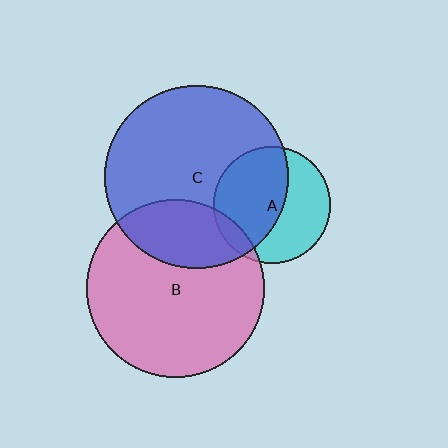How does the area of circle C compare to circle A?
Approximately 2.5 times.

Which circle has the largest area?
Circle C (blue).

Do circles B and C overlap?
Yes.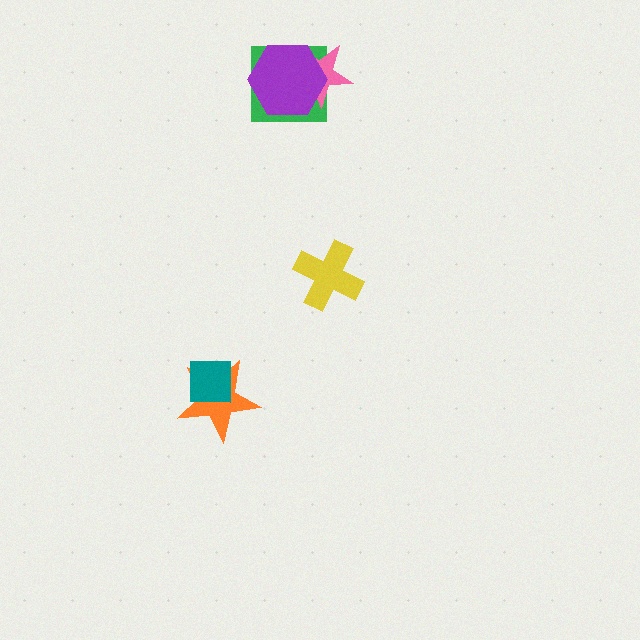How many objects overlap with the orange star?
1 object overlaps with the orange star.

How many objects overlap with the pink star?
2 objects overlap with the pink star.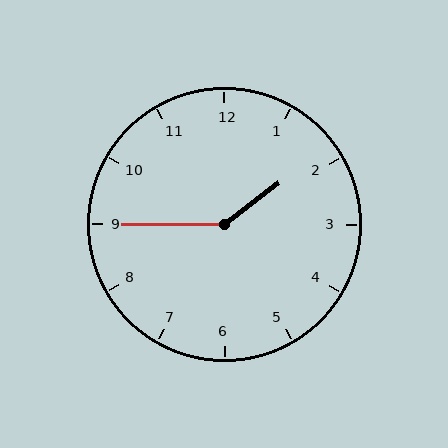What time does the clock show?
1:45.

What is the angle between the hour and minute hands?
Approximately 142 degrees.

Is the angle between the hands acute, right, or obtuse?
It is obtuse.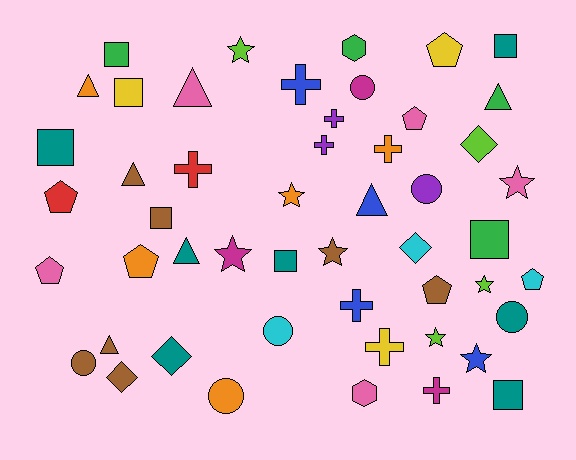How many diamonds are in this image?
There are 4 diamonds.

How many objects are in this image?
There are 50 objects.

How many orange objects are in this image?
There are 5 orange objects.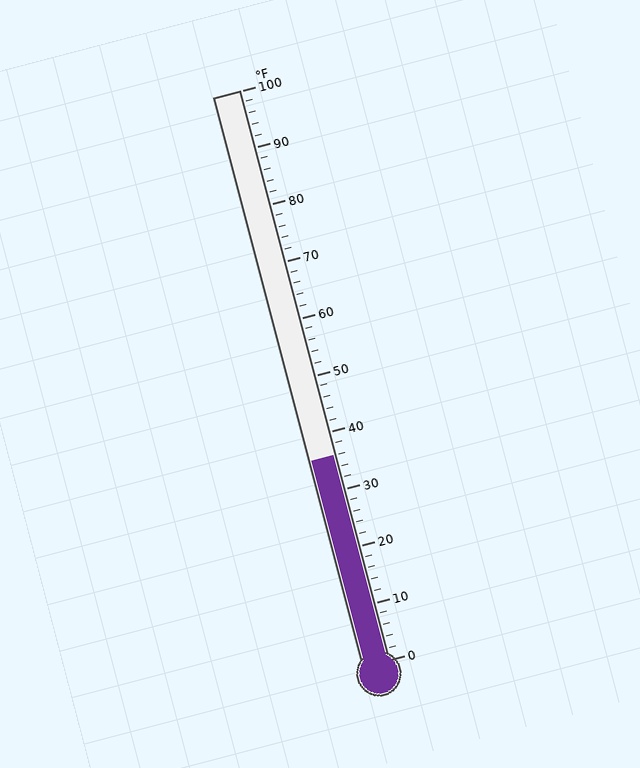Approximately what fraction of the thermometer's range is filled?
The thermometer is filled to approximately 35% of its range.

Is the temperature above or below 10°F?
The temperature is above 10°F.